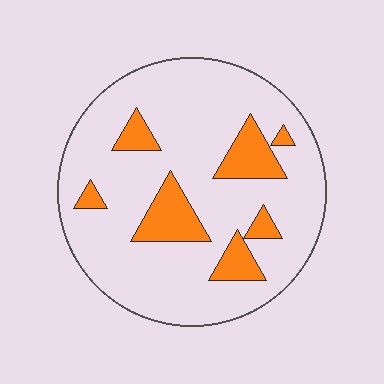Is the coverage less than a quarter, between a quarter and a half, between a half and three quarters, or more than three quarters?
Less than a quarter.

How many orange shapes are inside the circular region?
7.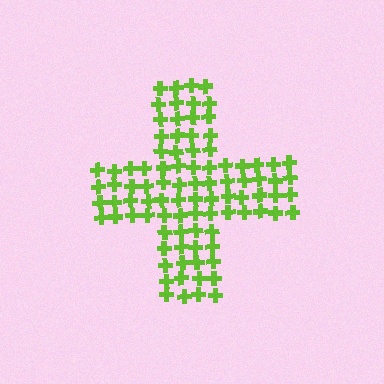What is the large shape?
The large shape is a cross.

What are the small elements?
The small elements are crosses.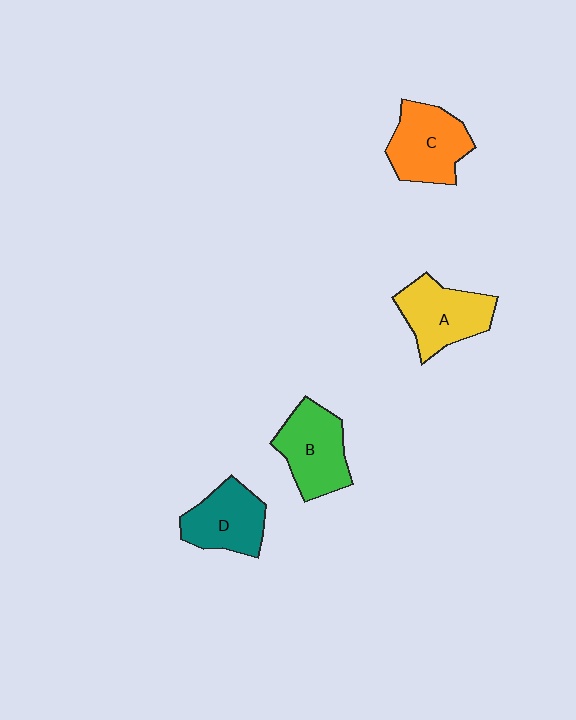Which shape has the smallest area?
Shape D (teal).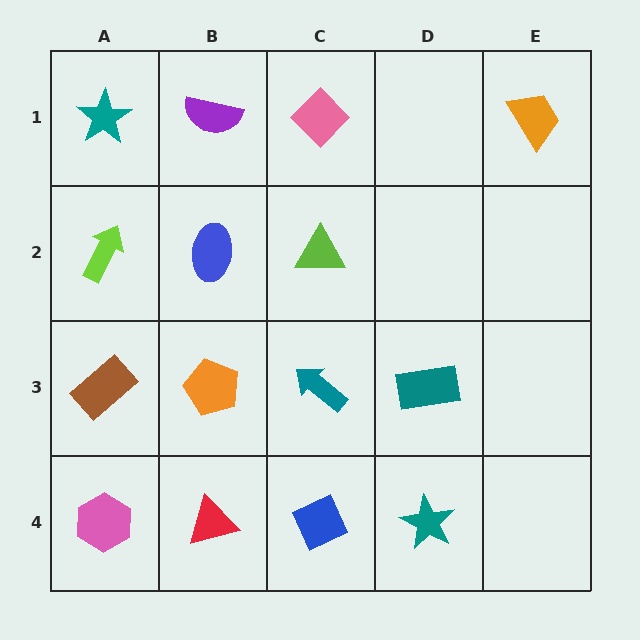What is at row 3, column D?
A teal rectangle.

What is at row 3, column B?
An orange pentagon.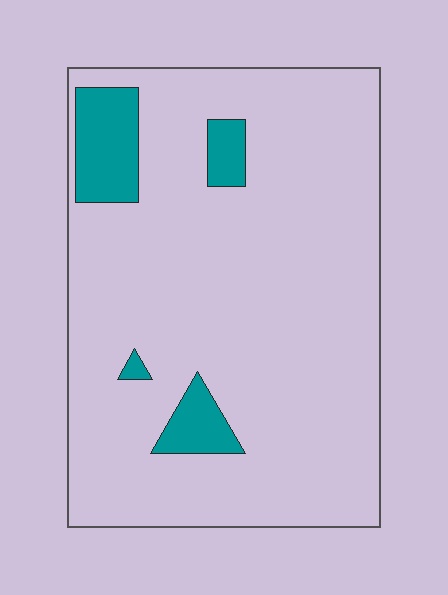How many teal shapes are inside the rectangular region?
4.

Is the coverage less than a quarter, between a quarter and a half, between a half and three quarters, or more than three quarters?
Less than a quarter.